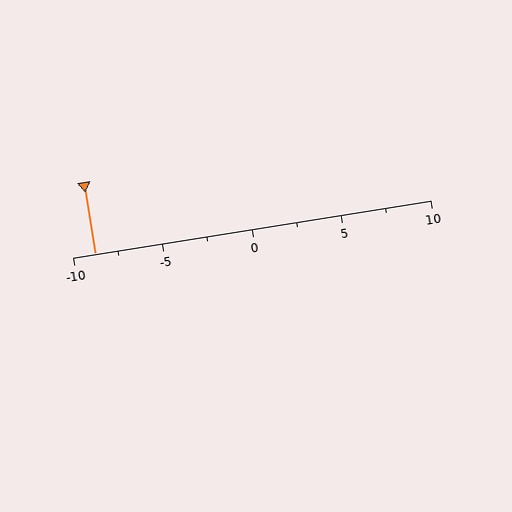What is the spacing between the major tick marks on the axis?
The major ticks are spaced 5 apart.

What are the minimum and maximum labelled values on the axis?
The axis runs from -10 to 10.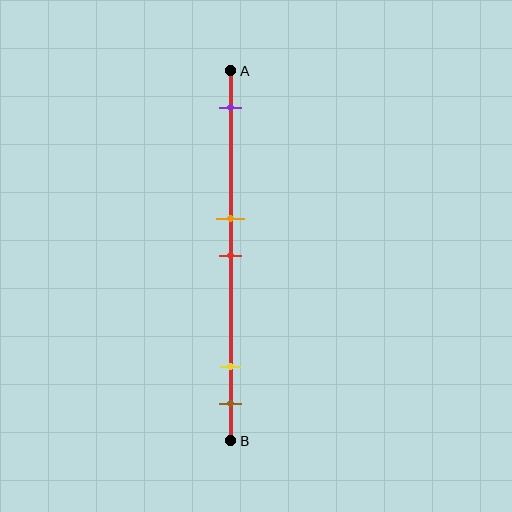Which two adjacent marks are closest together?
The orange and red marks are the closest adjacent pair.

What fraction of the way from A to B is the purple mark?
The purple mark is approximately 10% (0.1) of the way from A to B.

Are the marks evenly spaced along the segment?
No, the marks are not evenly spaced.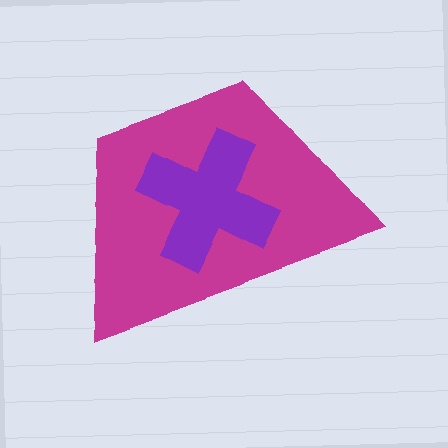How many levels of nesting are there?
2.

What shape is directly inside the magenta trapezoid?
The purple cross.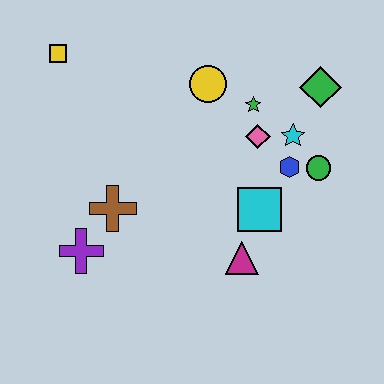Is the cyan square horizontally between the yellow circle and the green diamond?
Yes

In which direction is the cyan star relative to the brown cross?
The cyan star is to the right of the brown cross.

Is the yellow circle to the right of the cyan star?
No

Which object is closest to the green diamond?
The cyan star is closest to the green diamond.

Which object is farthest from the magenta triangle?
The yellow square is farthest from the magenta triangle.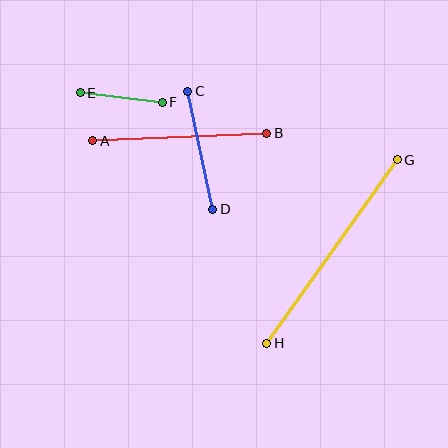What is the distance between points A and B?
The distance is approximately 174 pixels.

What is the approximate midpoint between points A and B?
The midpoint is at approximately (180, 137) pixels.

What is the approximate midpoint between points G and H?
The midpoint is at approximately (332, 251) pixels.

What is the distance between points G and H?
The distance is approximately 225 pixels.